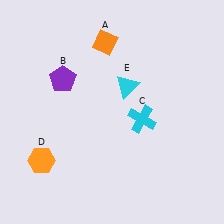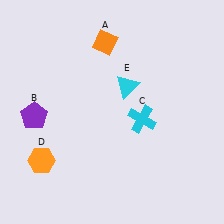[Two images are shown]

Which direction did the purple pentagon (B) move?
The purple pentagon (B) moved down.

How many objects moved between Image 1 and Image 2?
1 object moved between the two images.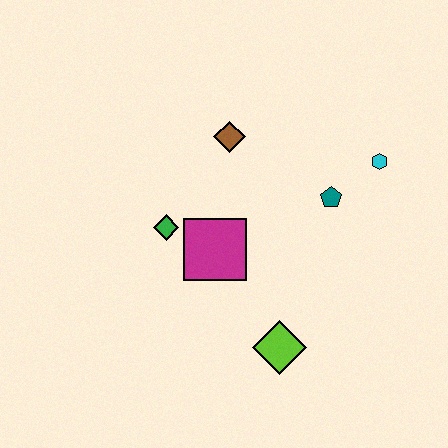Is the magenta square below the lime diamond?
No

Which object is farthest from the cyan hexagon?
The green diamond is farthest from the cyan hexagon.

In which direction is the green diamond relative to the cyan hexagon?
The green diamond is to the left of the cyan hexagon.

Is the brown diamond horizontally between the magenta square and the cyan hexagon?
Yes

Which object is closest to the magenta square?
The green diamond is closest to the magenta square.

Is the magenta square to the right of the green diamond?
Yes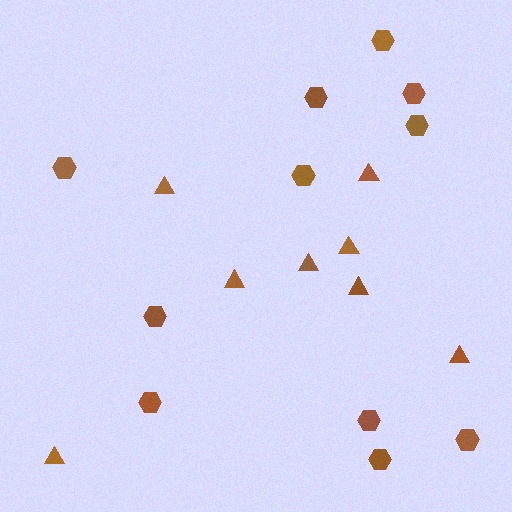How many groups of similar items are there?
There are 2 groups: one group of hexagons (11) and one group of triangles (8).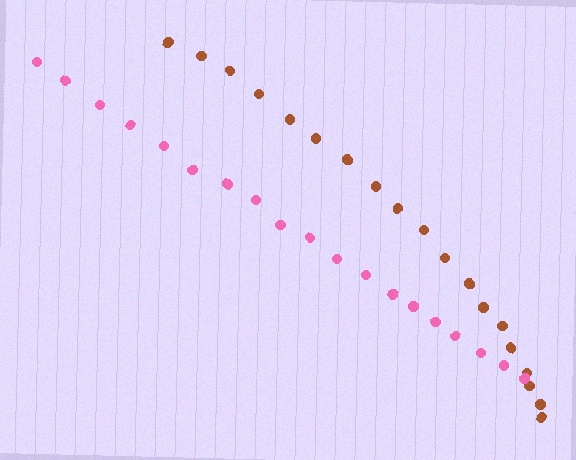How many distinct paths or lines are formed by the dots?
There are 2 distinct paths.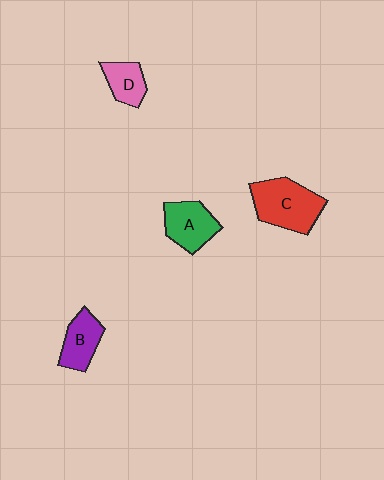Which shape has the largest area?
Shape C (red).